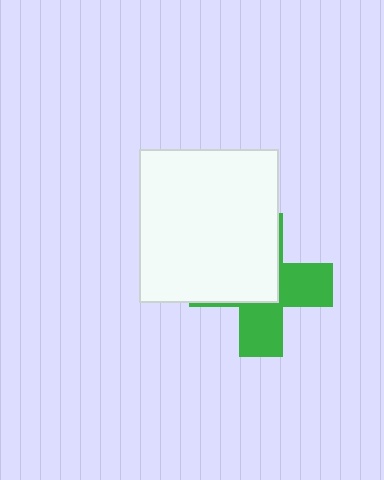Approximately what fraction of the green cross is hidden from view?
Roughly 52% of the green cross is hidden behind the white rectangle.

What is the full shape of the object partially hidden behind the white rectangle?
The partially hidden object is a green cross.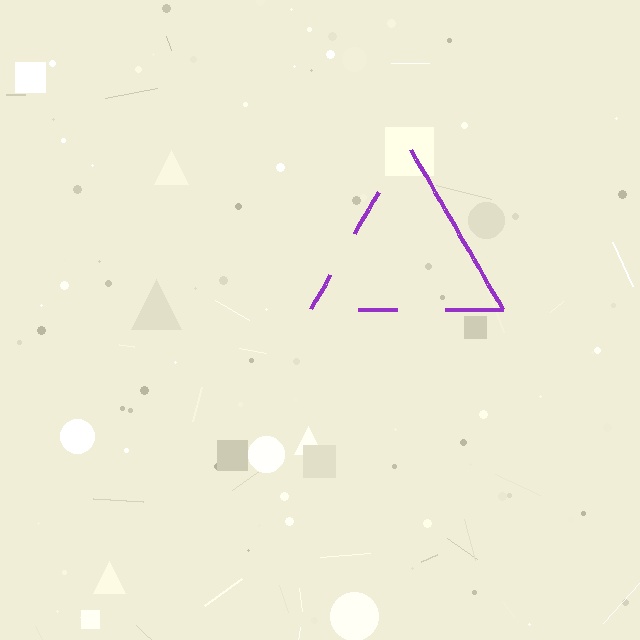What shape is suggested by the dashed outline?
The dashed outline suggests a triangle.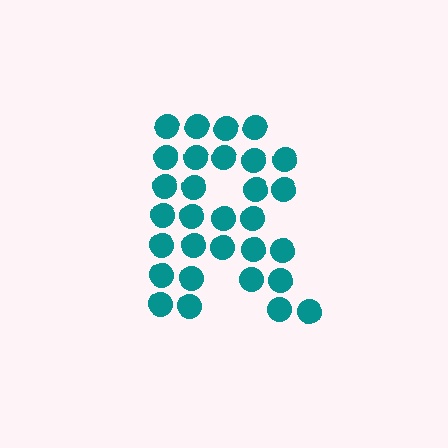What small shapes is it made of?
It is made of small circles.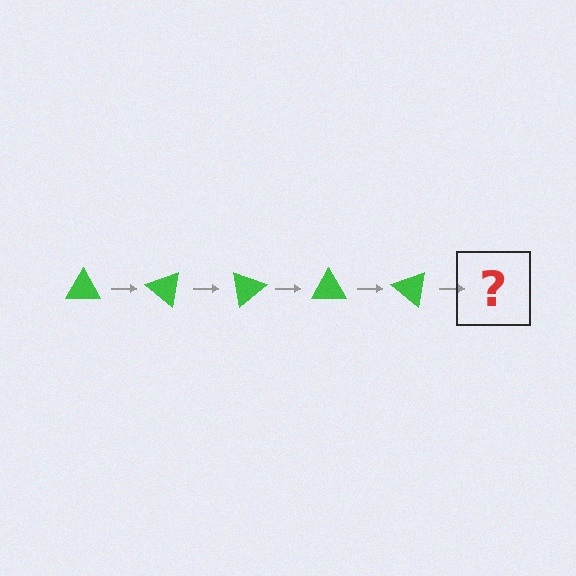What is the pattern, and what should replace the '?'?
The pattern is that the triangle rotates 40 degrees each step. The '?' should be a green triangle rotated 200 degrees.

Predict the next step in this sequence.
The next step is a green triangle rotated 200 degrees.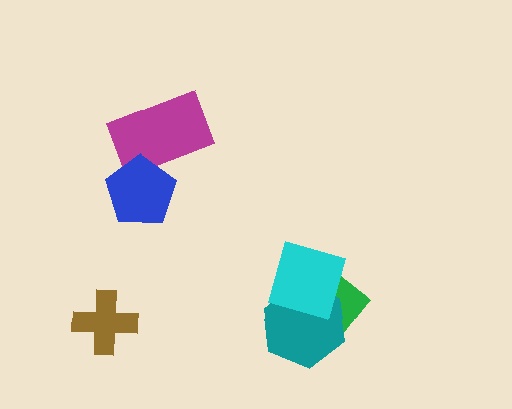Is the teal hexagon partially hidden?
Yes, it is partially covered by another shape.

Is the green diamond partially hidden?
Yes, it is partially covered by another shape.